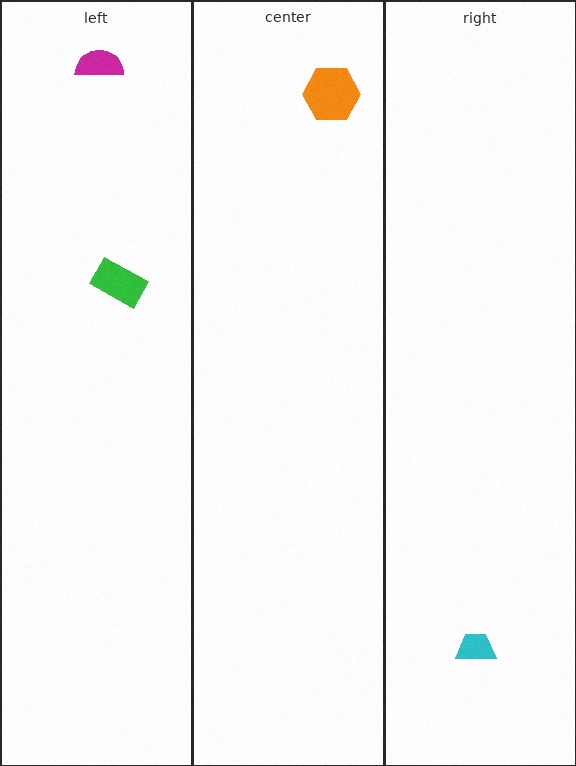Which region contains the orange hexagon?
The center region.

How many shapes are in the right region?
1.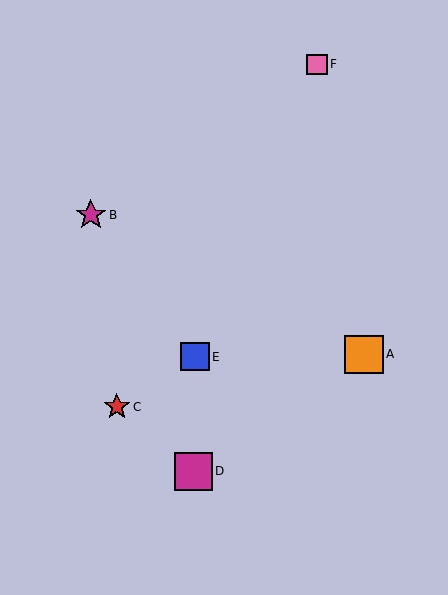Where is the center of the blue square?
The center of the blue square is at (195, 357).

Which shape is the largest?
The orange square (labeled A) is the largest.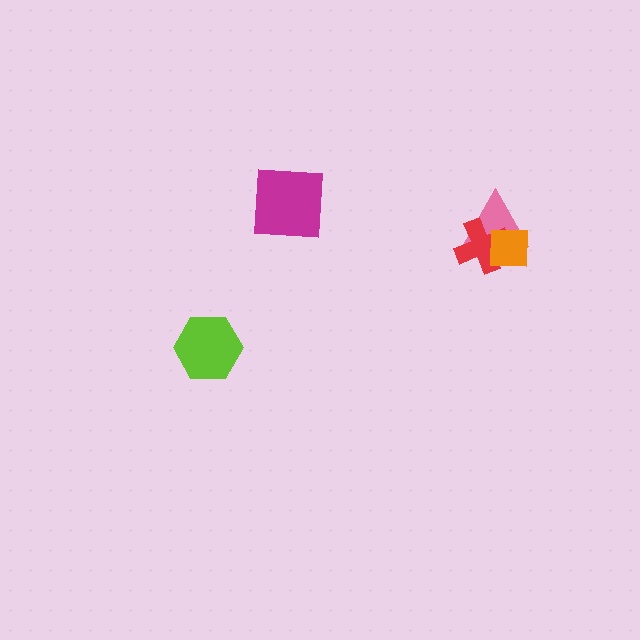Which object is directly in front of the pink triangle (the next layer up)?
The red cross is directly in front of the pink triangle.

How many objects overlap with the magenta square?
0 objects overlap with the magenta square.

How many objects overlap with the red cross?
2 objects overlap with the red cross.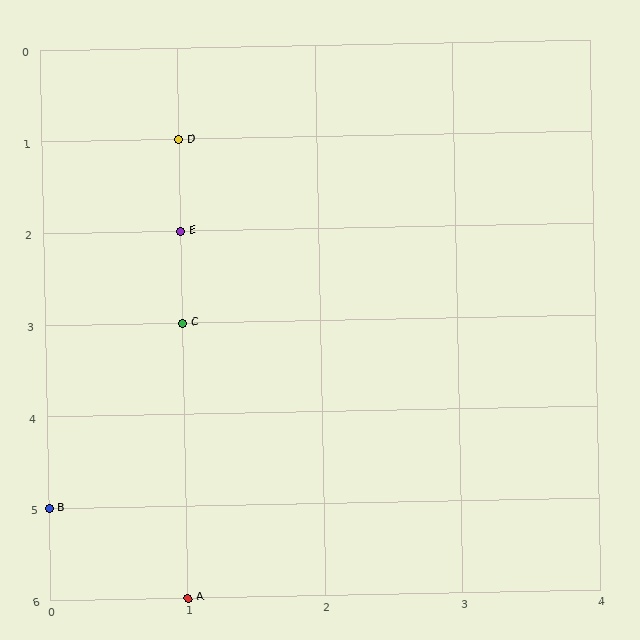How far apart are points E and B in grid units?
Points E and B are 1 column and 3 rows apart (about 3.2 grid units diagonally).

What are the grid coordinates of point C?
Point C is at grid coordinates (1, 3).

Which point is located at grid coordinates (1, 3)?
Point C is at (1, 3).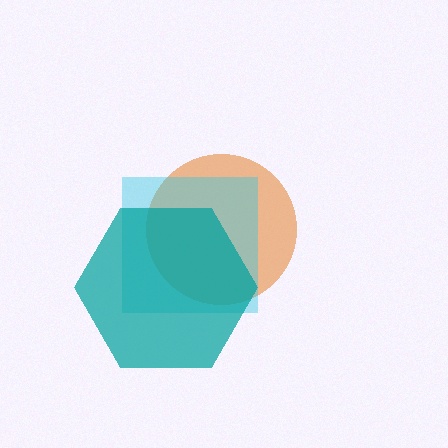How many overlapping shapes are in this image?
There are 3 overlapping shapes in the image.